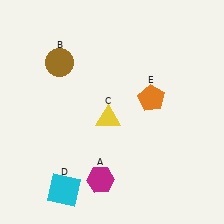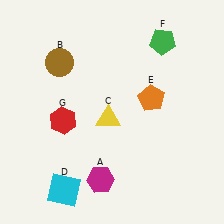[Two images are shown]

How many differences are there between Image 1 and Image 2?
There are 2 differences between the two images.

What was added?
A green pentagon (F), a red hexagon (G) were added in Image 2.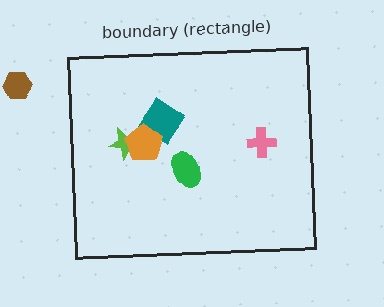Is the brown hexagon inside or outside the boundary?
Outside.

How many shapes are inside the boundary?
5 inside, 1 outside.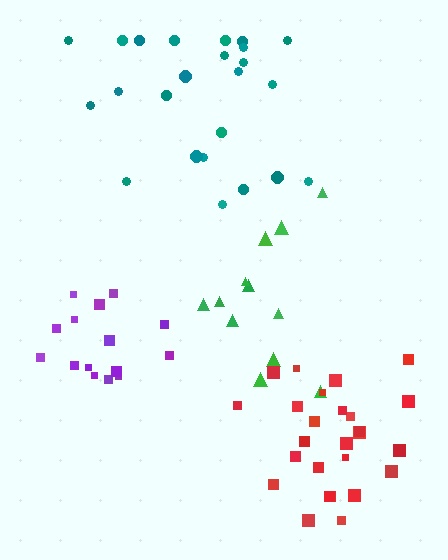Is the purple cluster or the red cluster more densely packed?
Purple.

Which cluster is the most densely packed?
Purple.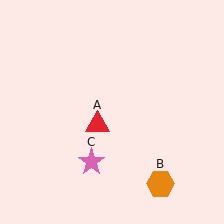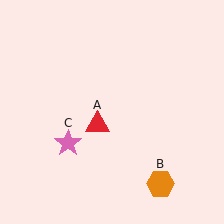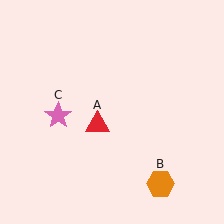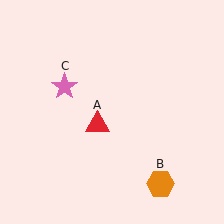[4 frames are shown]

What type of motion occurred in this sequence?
The pink star (object C) rotated clockwise around the center of the scene.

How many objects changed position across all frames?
1 object changed position: pink star (object C).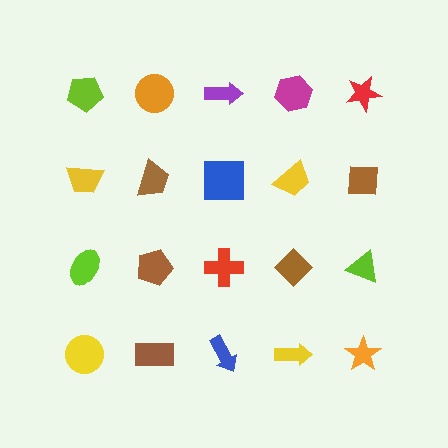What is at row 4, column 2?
A brown rectangle.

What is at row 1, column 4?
A magenta hexagon.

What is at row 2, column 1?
A yellow trapezoid.